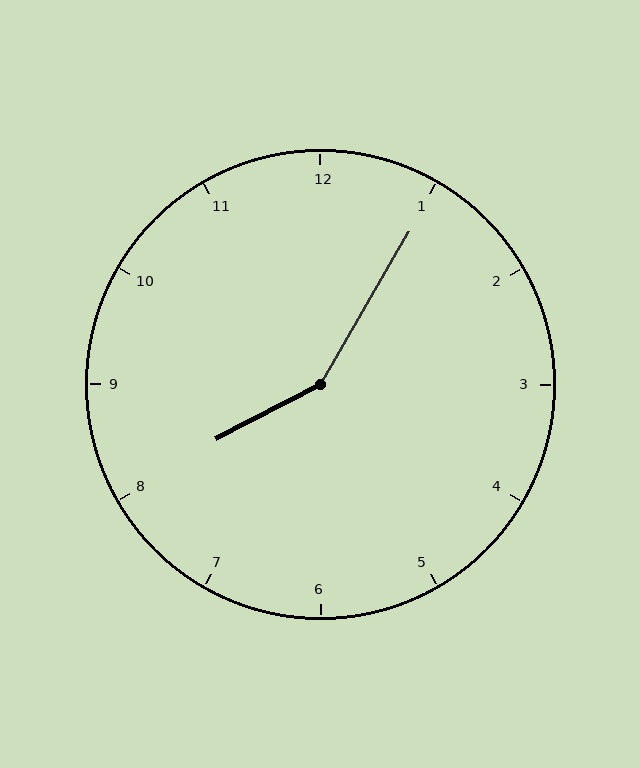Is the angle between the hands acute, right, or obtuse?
It is obtuse.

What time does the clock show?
8:05.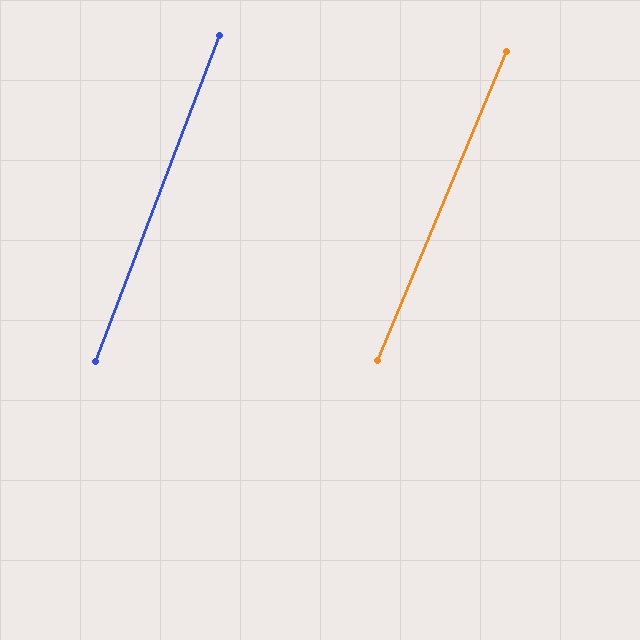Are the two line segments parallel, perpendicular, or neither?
Parallel — their directions differ by only 1.8°.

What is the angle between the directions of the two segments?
Approximately 2 degrees.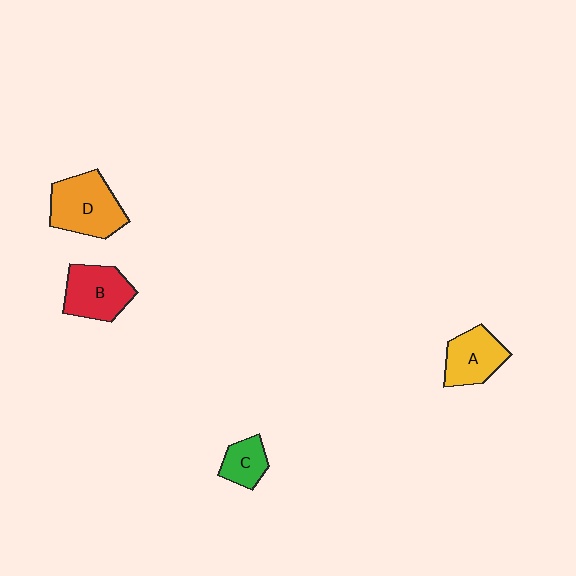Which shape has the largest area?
Shape D (orange).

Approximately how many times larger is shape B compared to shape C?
Approximately 1.8 times.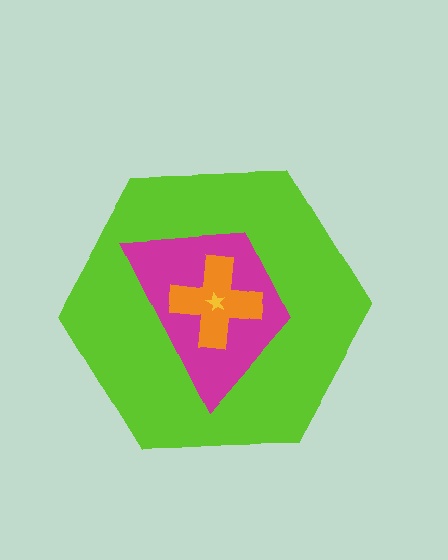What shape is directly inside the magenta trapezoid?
The orange cross.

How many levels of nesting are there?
4.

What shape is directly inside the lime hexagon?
The magenta trapezoid.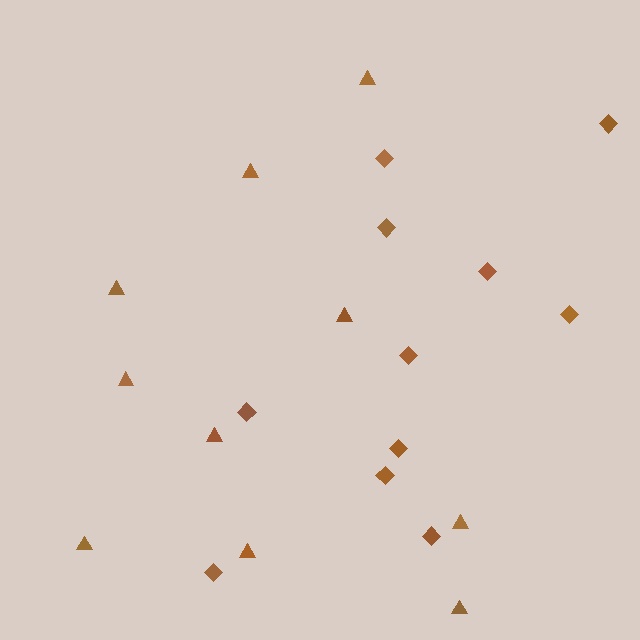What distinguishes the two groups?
There are 2 groups: one group of diamonds (11) and one group of triangles (10).